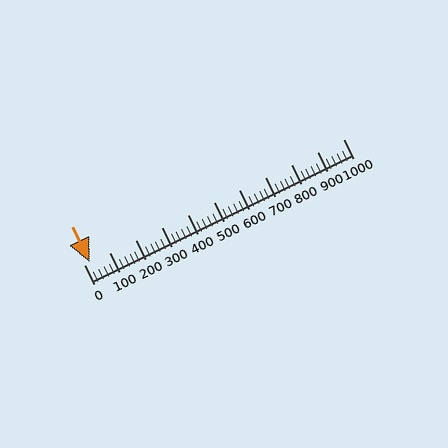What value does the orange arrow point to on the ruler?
The orange arrow points to approximately 21.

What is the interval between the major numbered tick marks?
The major tick marks are spaced 100 units apart.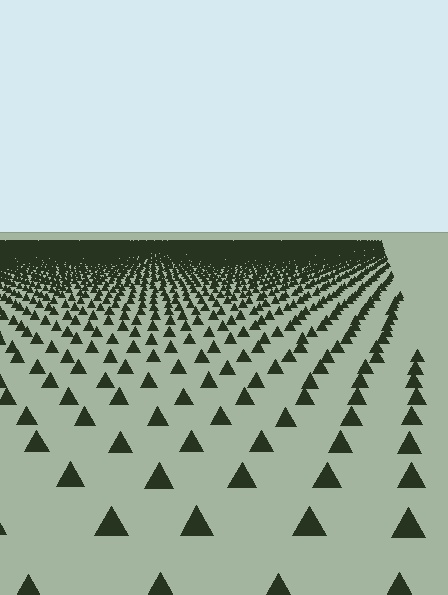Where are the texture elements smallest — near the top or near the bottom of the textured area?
Near the top.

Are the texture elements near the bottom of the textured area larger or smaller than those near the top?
Larger. Near the bottom, elements are closer to the viewer and appear at a bigger on-screen size.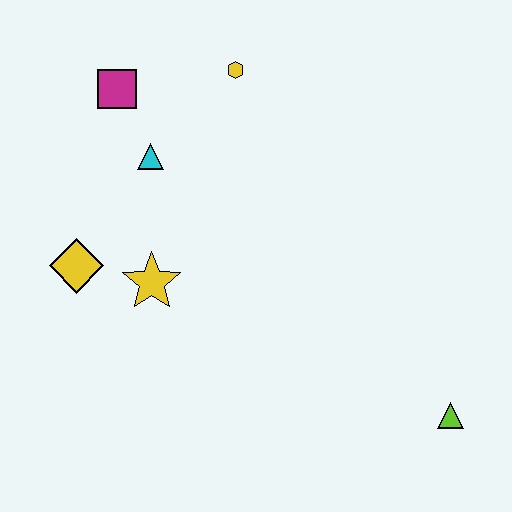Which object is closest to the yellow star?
The yellow diamond is closest to the yellow star.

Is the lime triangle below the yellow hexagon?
Yes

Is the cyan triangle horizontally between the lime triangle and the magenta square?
Yes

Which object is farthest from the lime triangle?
The magenta square is farthest from the lime triangle.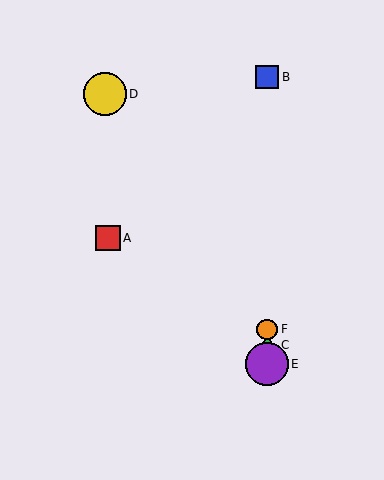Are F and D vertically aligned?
No, F is at x≈267 and D is at x≈105.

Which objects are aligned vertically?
Objects B, C, E, F are aligned vertically.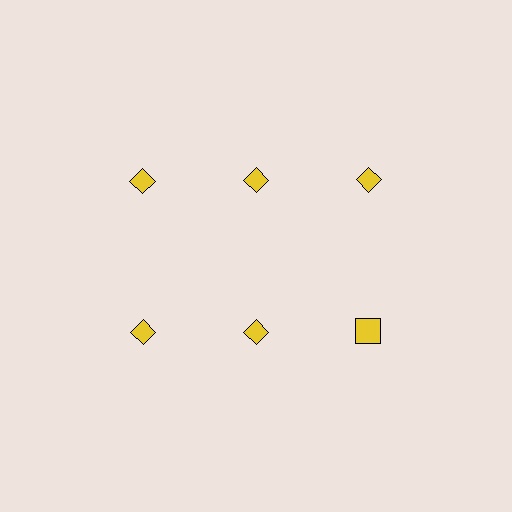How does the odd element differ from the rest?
It has a different shape: square instead of diamond.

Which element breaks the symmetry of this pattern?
The yellow square in the second row, center column breaks the symmetry. All other shapes are yellow diamonds.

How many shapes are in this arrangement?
There are 6 shapes arranged in a grid pattern.